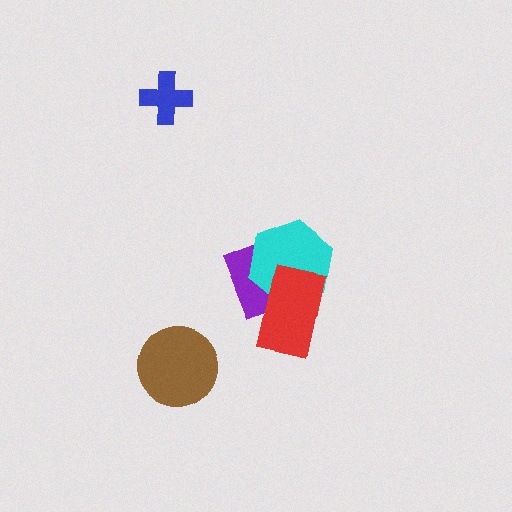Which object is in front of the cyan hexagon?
The red rectangle is in front of the cyan hexagon.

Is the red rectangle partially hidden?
No, no other shape covers it.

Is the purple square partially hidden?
Yes, it is partially covered by another shape.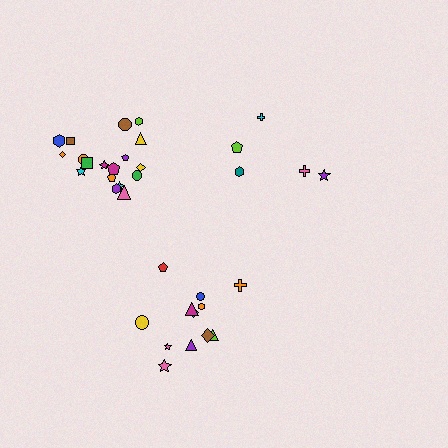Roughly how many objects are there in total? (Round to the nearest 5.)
Roughly 35 objects in total.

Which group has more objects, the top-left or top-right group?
The top-left group.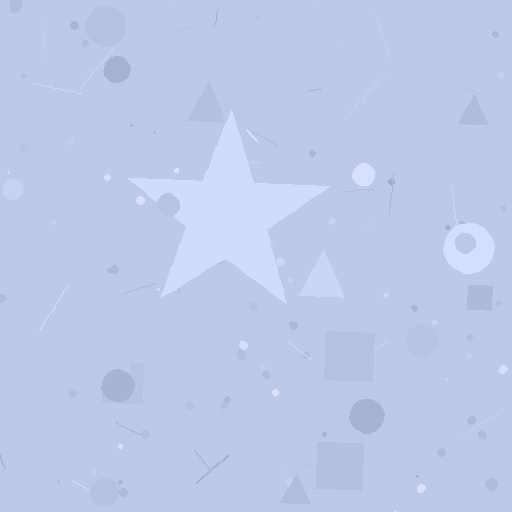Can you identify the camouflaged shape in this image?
The camouflaged shape is a star.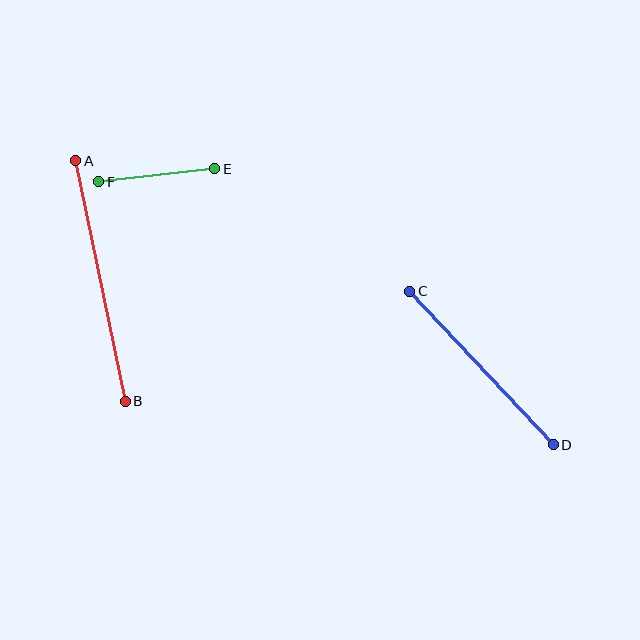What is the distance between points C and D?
The distance is approximately 210 pixels.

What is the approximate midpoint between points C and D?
The midpoint is at approximately (482, 368) pixels.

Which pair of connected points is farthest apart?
Points A and B are farthest apart.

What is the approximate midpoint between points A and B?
The midpoint is at approximately (101, 281) pixels.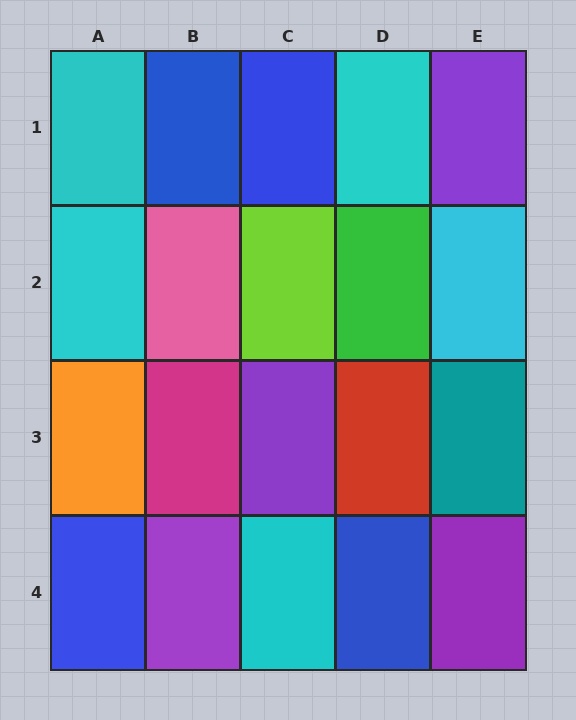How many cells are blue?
4 cells are blue.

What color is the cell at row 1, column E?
Purple.